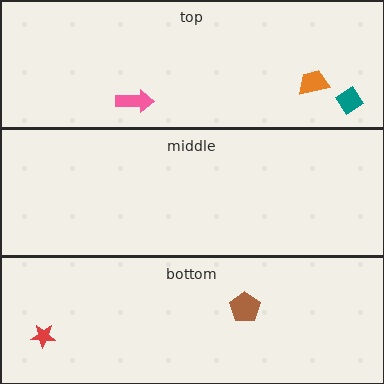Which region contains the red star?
The bottom region.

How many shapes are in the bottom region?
2.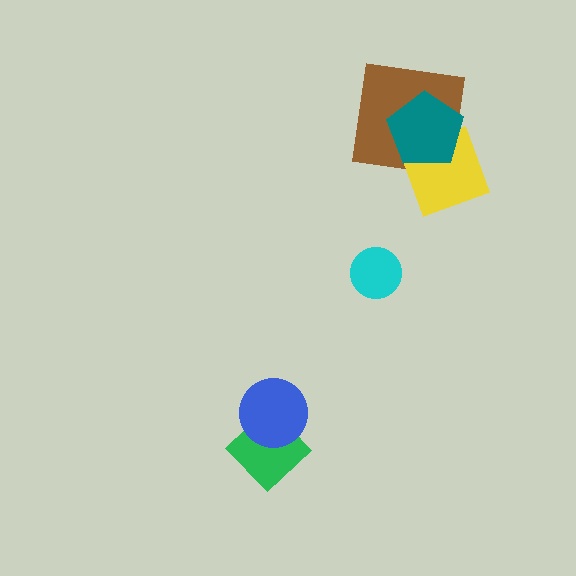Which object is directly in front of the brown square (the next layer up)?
The yellow diamond is directly in front of the brown square.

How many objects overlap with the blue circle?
1 object overlaps with the blue circle.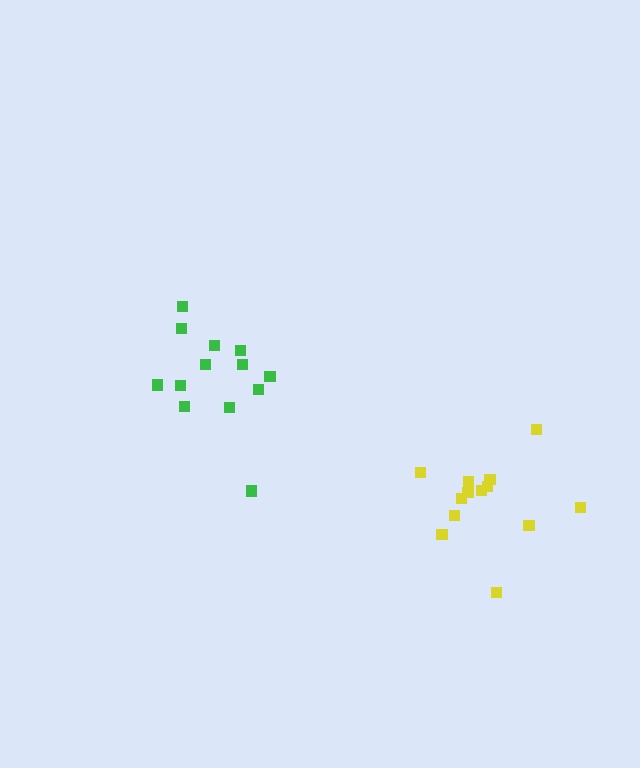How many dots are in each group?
Group 1: 13 dots, Group 2: 13 dots (26 total).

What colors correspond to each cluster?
The clusters are colored: yellow, green.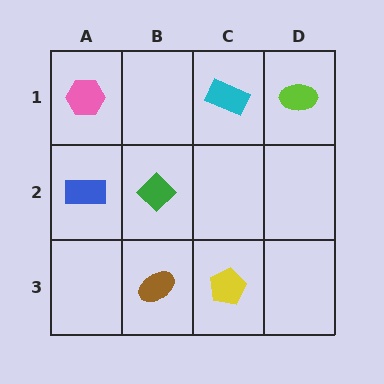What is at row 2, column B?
A green diamond.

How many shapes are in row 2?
2 shapes.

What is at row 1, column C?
A cyan rectangle.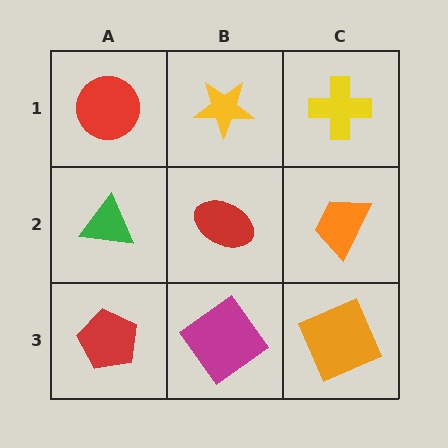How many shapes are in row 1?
3 shapes.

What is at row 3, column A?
A red pentagon.